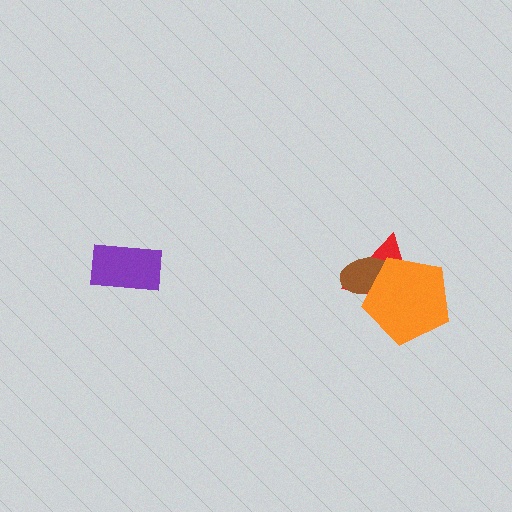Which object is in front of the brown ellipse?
The orange pentagon is in front of the brown ellipse.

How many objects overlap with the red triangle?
2 objects overlap with the red triangle.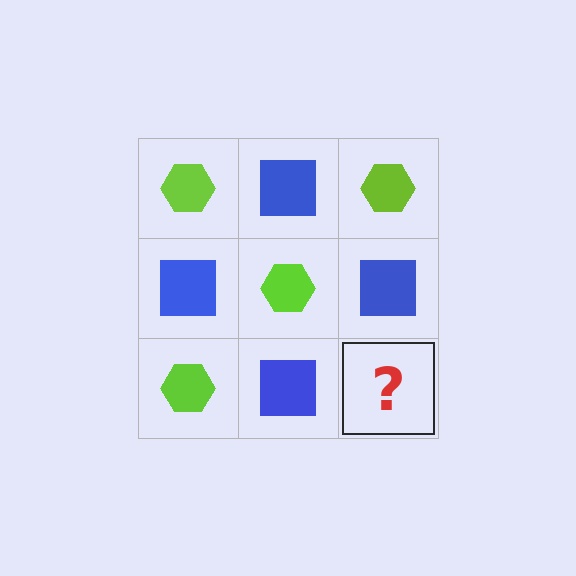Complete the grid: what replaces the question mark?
The question mark should be replaced with a lime hexagon.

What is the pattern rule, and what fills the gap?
The rule is that it alternates lime hexagon and blue square in a checkerboard pattern. The gap should be filled with a lime hexagon.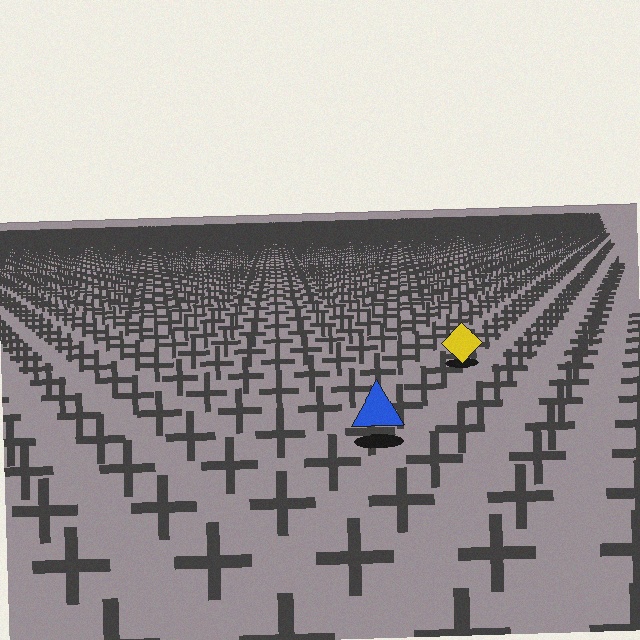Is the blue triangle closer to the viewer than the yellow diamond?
Yes. The blue triangle is closer — you can tell from the texture gradient: the ground texture is coarser near it.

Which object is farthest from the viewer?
The yellow diamond is farthest from the viewer. It appears smaller and the ground texture around it is denser.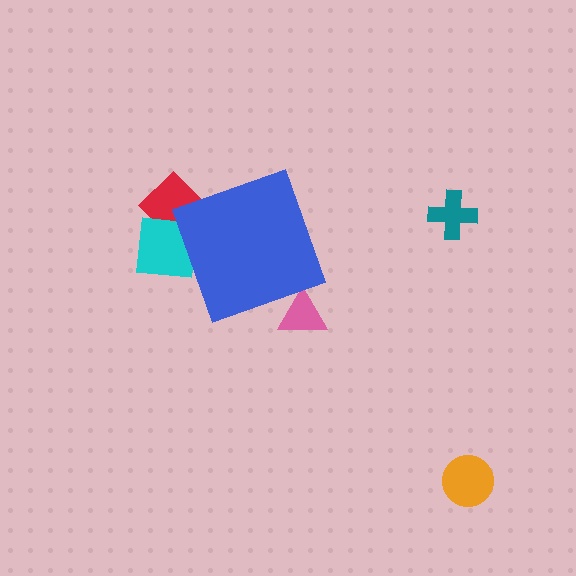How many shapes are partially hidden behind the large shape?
3 shapes are partially hidden.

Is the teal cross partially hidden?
No, the teal cross is fully visible.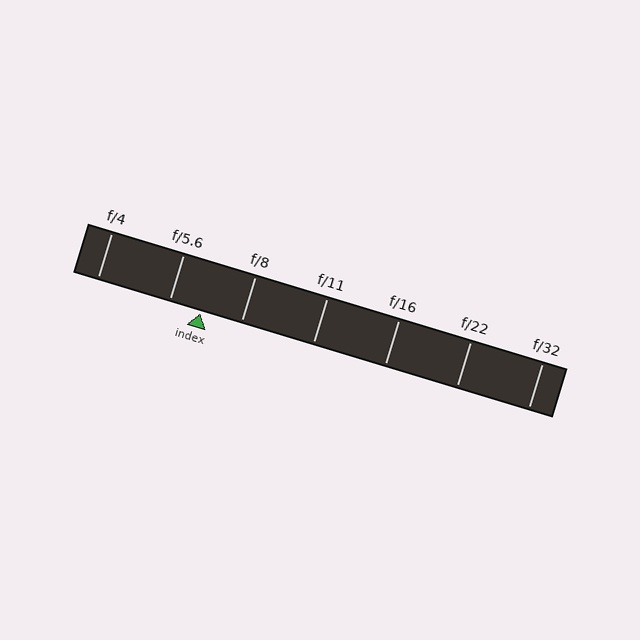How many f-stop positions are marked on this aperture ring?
There are 7 f-stop positions marked.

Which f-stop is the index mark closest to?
The index mark is closest to f/5.6.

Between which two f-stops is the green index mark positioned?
The index mark is between f/5.6 and f/8.